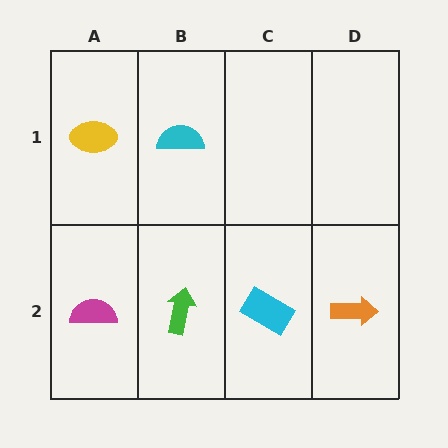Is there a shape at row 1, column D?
No, that cell is empty.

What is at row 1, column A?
A yellow ellipse.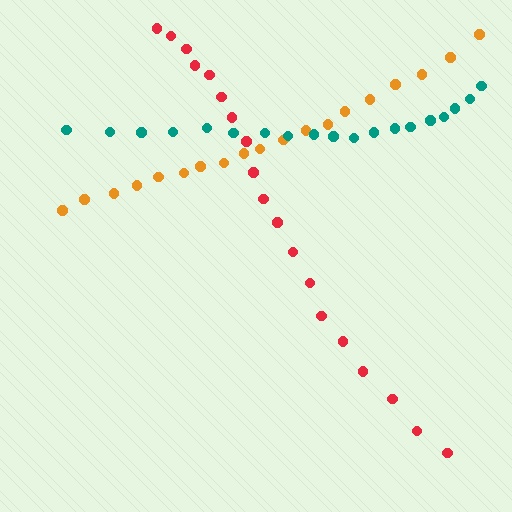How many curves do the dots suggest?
There are 3 distinct paths.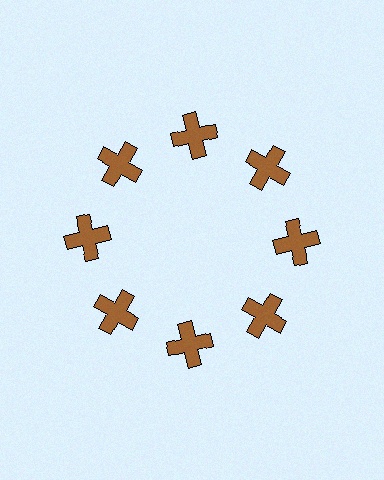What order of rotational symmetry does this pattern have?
This pattern has 8-fold rotational symmetry.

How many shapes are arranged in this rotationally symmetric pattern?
There are 8 shapes, arranged in 8 groups of 1.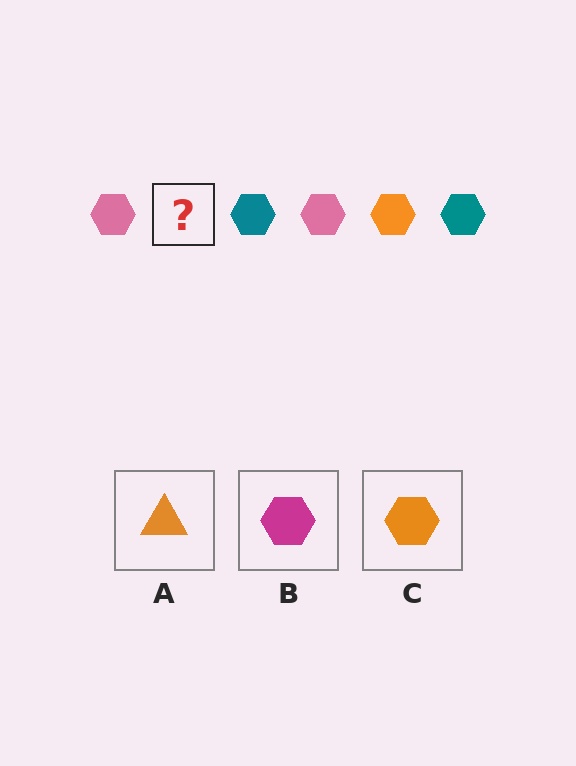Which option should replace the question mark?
Option C.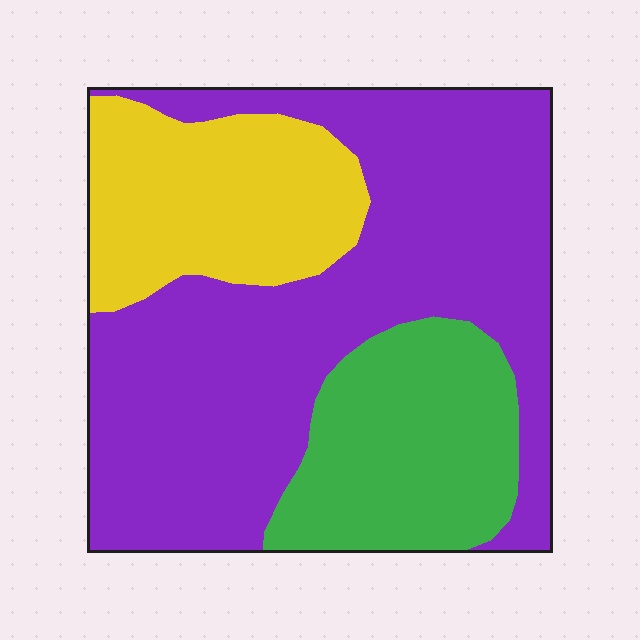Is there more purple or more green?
Purple.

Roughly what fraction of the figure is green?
Green takes up about one fifth (1/5) of the figure.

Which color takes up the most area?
Purple, at roughly 55%.